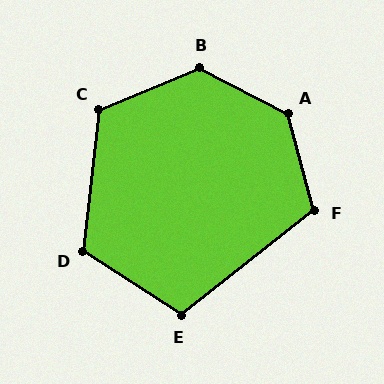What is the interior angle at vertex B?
Approximately 130 degrees (obtuse).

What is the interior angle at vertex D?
Approximately 117 degrees (obtuse).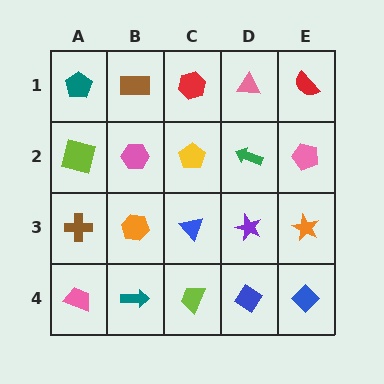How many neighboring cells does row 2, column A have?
3.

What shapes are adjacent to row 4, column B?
An orange hexagon (row 3, column B), a pink trapezoid (row 4, column A), a lime trapezoid (row 4, column C).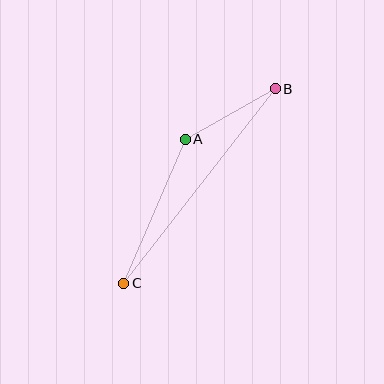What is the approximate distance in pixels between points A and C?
The distance between A and C is approximately 157 pixels.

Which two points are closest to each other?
Points A and B are closest to each other.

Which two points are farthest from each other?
Points B and C are farthest from each other.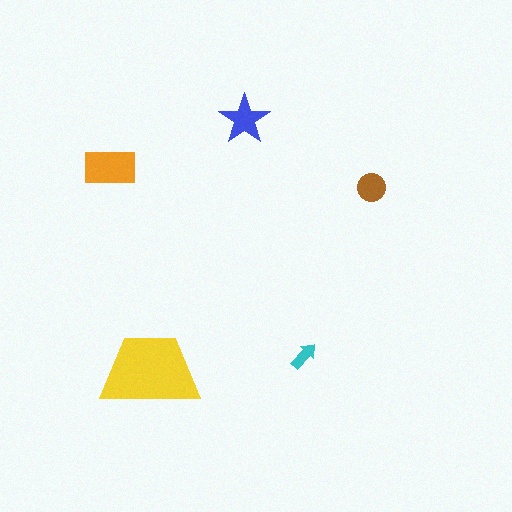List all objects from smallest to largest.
The cyan arrow, the brown circle, the blue star, the orange rectangle, the yellow trapezoid.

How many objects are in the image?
There are 5 objects in the image.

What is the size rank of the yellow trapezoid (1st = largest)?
1st.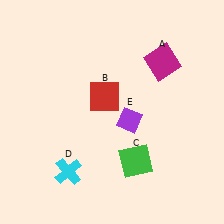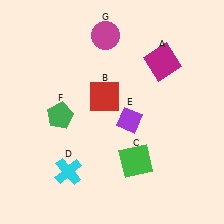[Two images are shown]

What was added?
A green pentagon (F), a magenta circle (G) were added in Image 2.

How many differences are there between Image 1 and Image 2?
There are 2 differences between the two images.